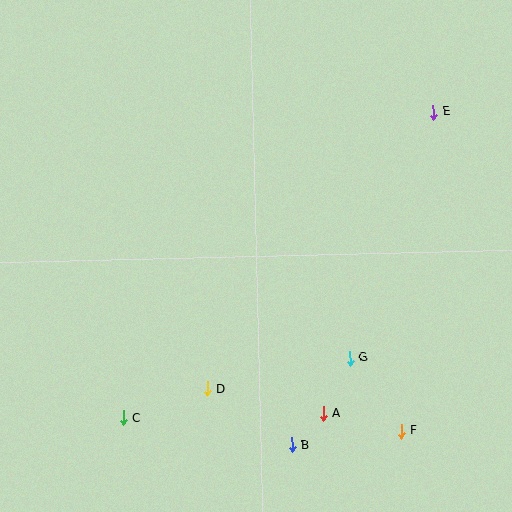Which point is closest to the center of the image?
Point G at (350, 358) is closest to the center.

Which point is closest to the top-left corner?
Point C is closest to the top-left corner.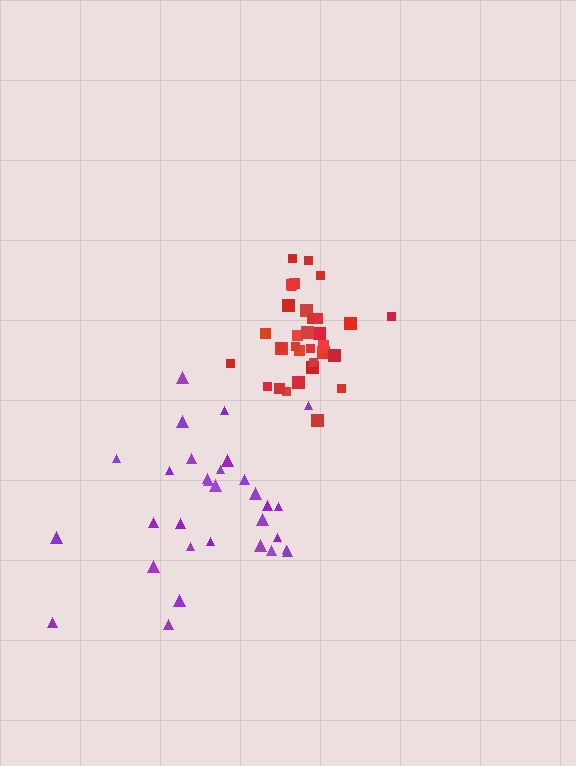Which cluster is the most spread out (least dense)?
Purple.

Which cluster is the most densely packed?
Red.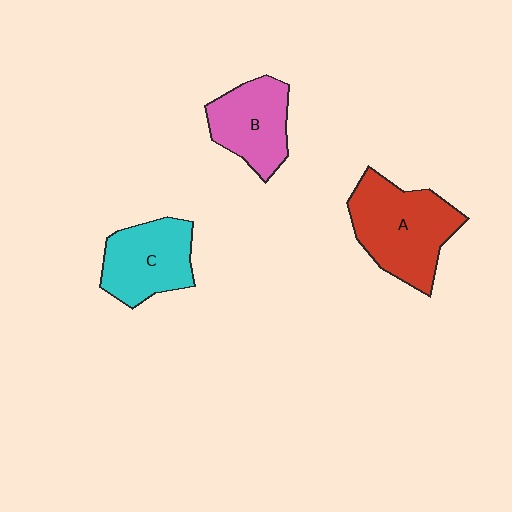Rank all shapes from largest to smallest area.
From largest to smallest: A (red), C (cyan), B (pink).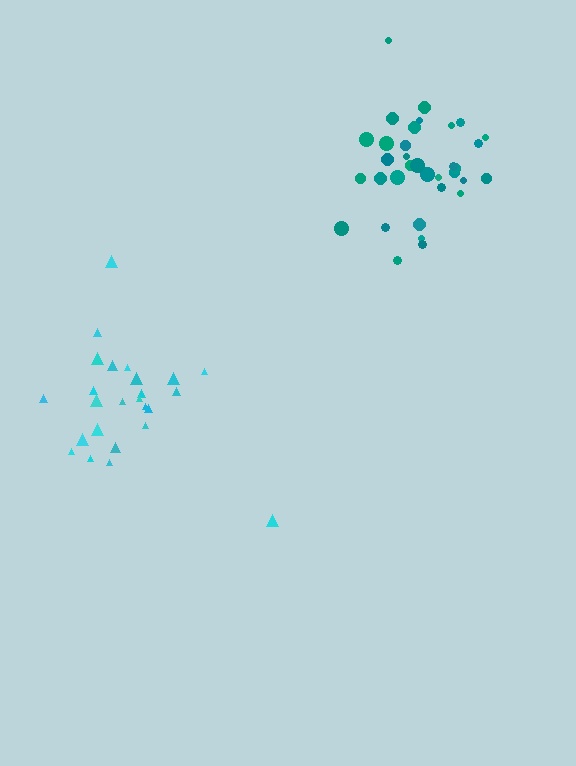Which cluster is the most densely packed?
Teal.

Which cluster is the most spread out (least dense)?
Cyan.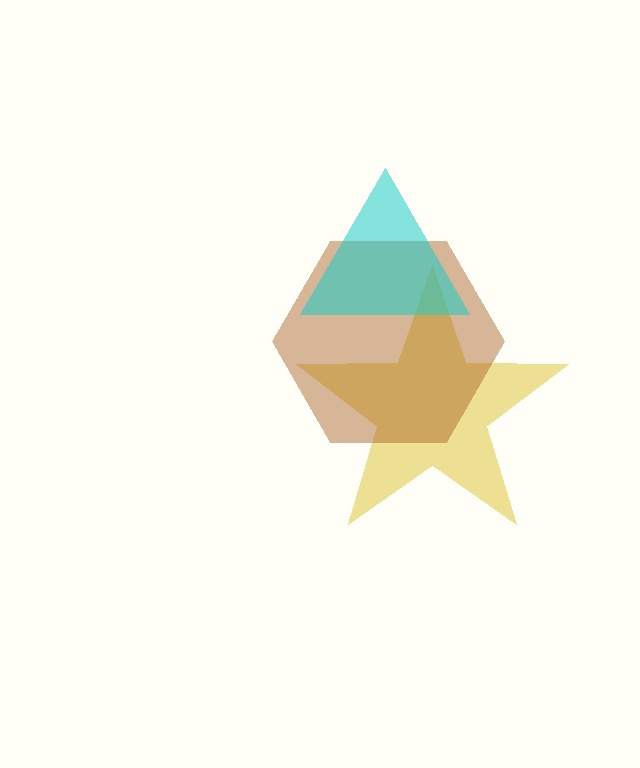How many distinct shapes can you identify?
There are 3 distinct shapes: a yellow star, a brown hexagon, a cyan triangle.